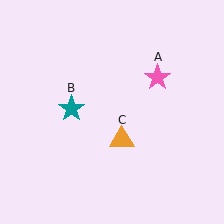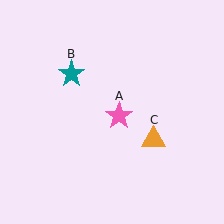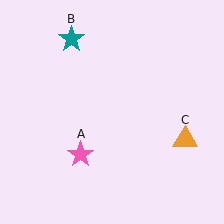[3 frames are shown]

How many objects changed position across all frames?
3 objects changed position: pink star (object A), teal star (object B), orange triangle (object C).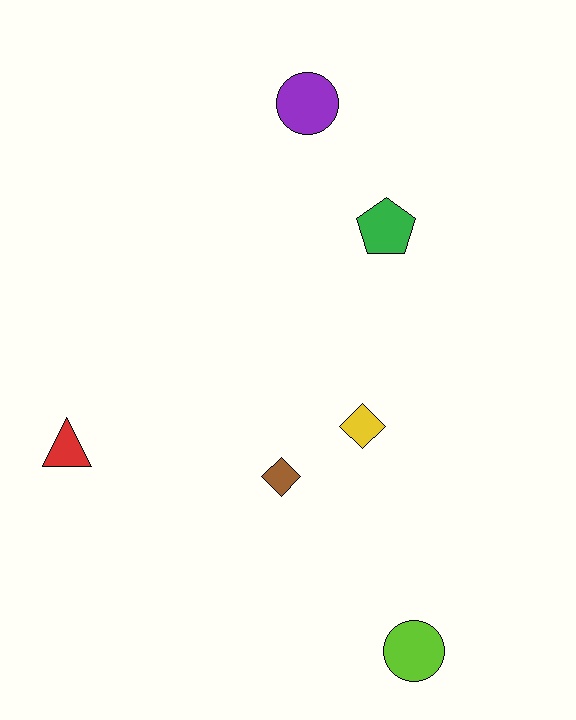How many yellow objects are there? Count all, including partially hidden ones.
There is 1 yellow object.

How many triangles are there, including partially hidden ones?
There is 1 triangle.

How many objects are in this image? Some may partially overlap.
There are 6 objects.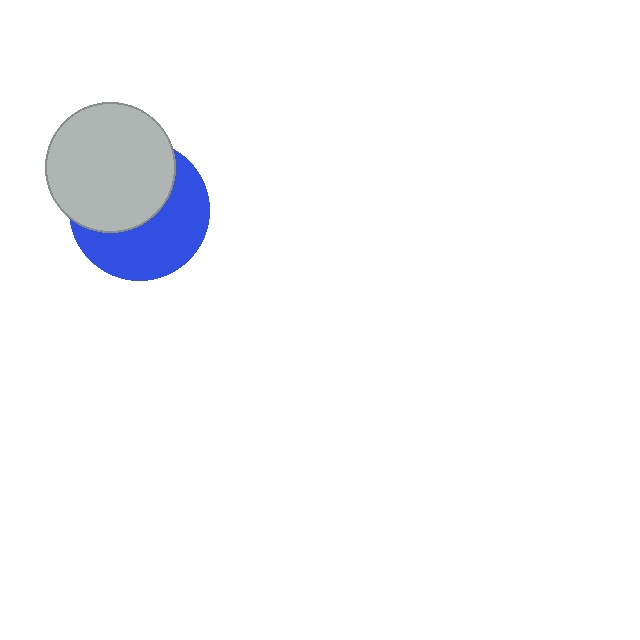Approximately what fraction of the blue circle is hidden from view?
Roughly 49% of the blue circle is hidden behind the light gray circle.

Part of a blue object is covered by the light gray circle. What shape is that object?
It is a circle.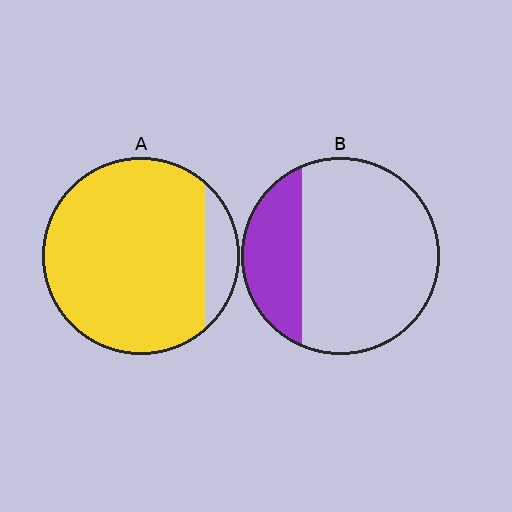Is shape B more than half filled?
No.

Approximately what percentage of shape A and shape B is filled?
A is approximately 90% and B is approximately 25%.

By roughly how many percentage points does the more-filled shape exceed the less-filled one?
By roughly 60 percentage points (A over B).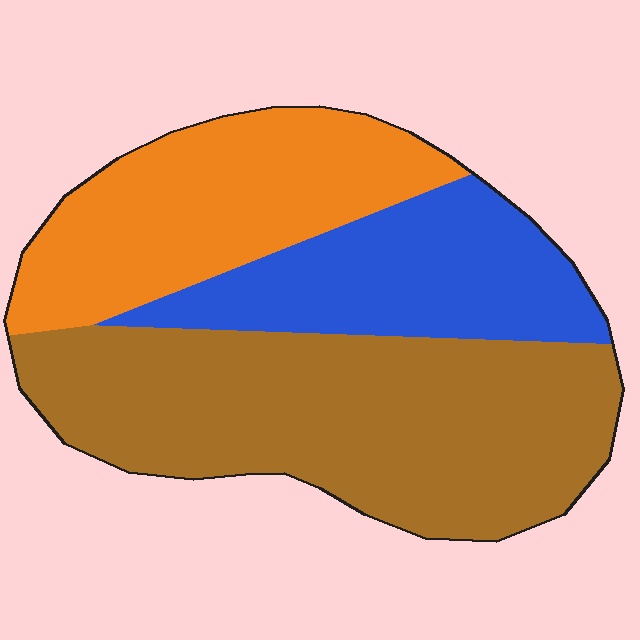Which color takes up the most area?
Brown, at roughly 50%.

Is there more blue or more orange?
Orange.